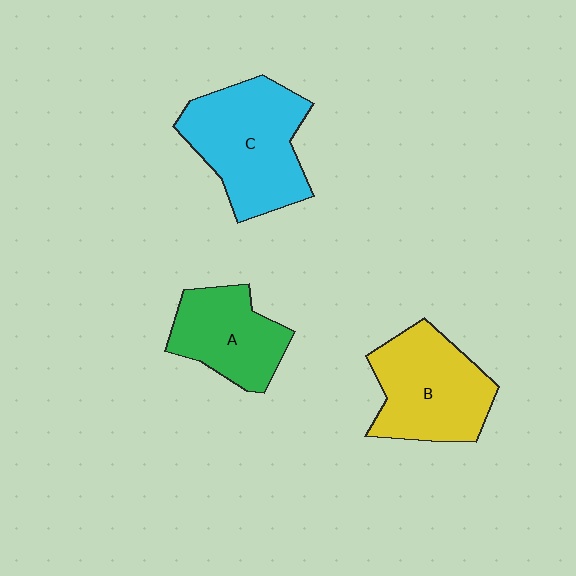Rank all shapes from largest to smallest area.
From largest to smallest: C (cyan), B (yellow), A (green).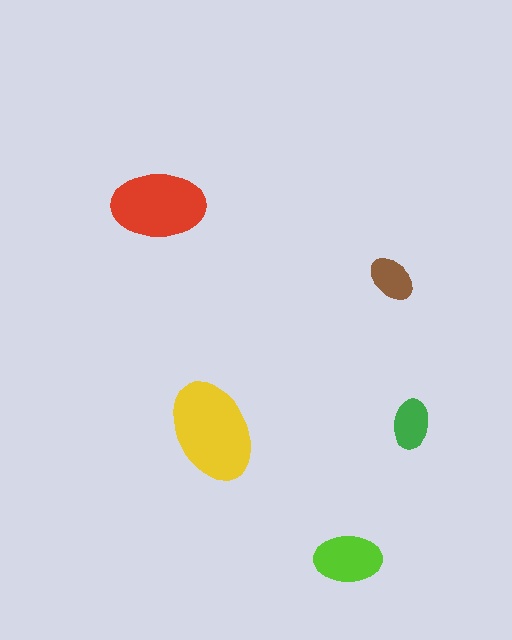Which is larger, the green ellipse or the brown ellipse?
The green one.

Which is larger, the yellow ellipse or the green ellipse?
The yellow one.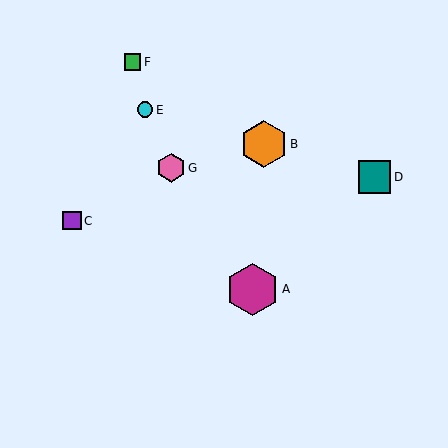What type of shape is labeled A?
Shape A is a magenta hexagon.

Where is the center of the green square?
The center of the green square is at (132, 62).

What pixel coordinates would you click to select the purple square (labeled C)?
Click at (72, 221) to select the purple square C.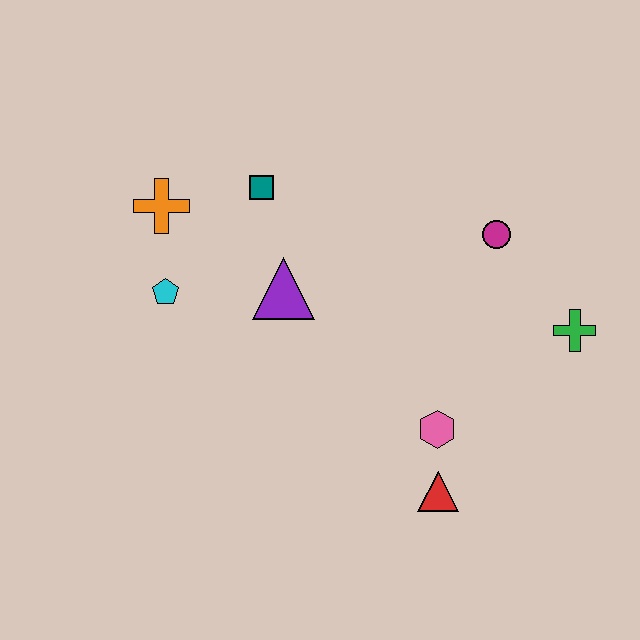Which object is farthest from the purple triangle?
The green cross is farthest from the purple triangle.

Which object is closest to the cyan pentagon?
The orange cross is closest to the cyan pentagon.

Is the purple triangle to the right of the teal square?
Yes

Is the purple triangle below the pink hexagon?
No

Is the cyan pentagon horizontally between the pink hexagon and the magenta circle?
No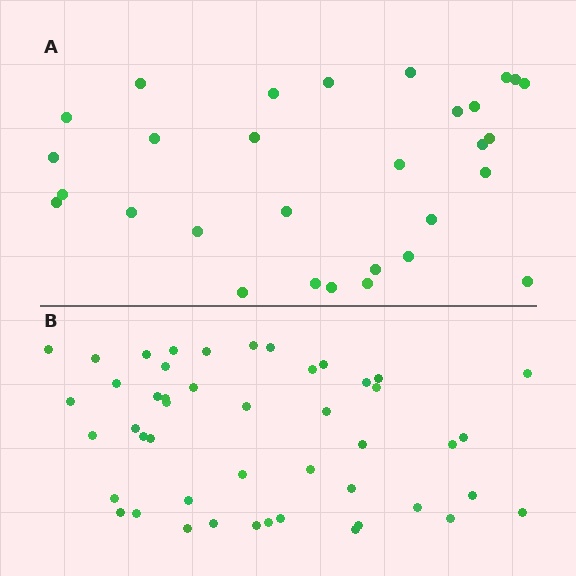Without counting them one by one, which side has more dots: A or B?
Region B (the bottom region) has more dots.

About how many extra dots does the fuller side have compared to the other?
Region B has approximately 15 more dots than region A.